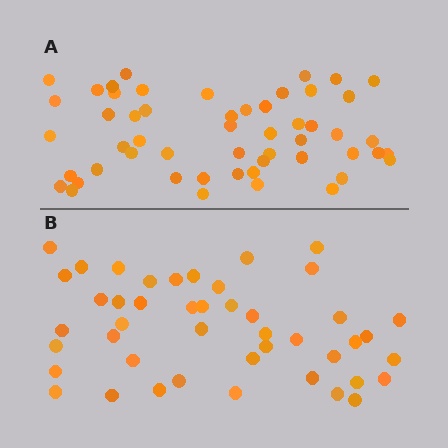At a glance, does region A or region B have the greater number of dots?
Region A (the top region) has more dots.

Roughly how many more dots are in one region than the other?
Region A has roughly 8 or so more dots than region B.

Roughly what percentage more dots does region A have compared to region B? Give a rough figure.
About 20% more.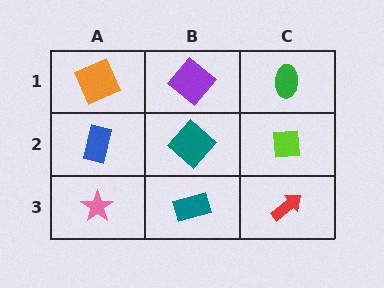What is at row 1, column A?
An orange square.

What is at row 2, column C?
A lime square.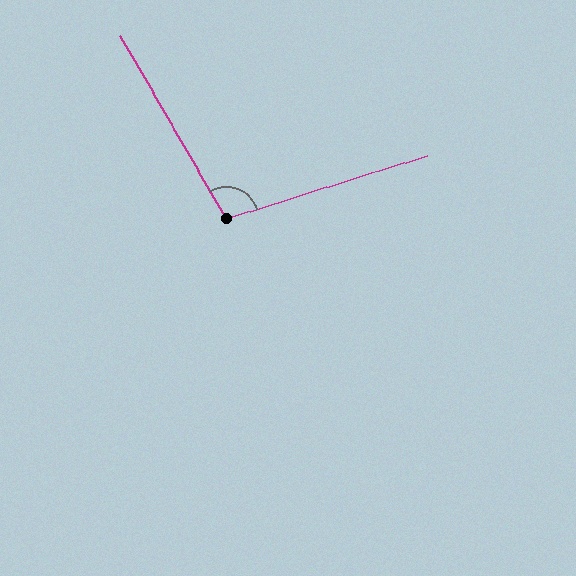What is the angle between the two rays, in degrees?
Approximately 102 degrees.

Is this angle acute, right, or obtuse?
It is obtuse.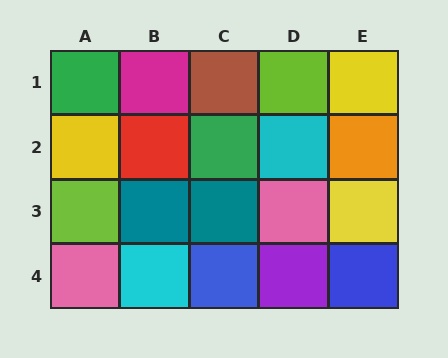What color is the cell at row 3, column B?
Teal.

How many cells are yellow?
3 cells are yellow.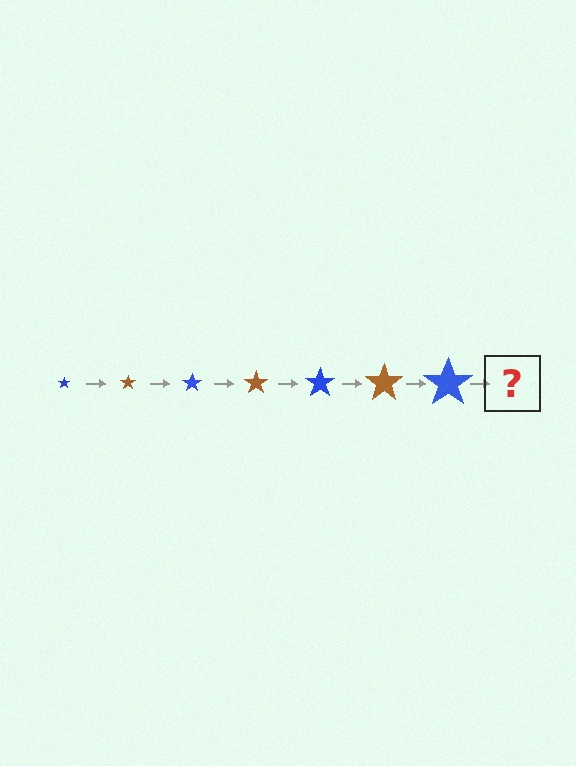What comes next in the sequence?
The next element should be a brown star, larger than the previous one.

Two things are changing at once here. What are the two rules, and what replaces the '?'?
The two rules are that the star grows larger each step and the color cycles through blue and brown. The '?' should be a brown star, larger than the previous one.